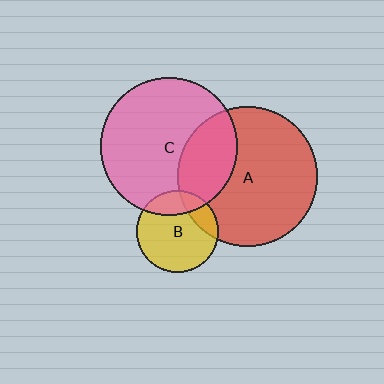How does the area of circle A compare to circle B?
Approximately 2.9 times.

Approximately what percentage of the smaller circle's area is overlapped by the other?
Approximately 20%.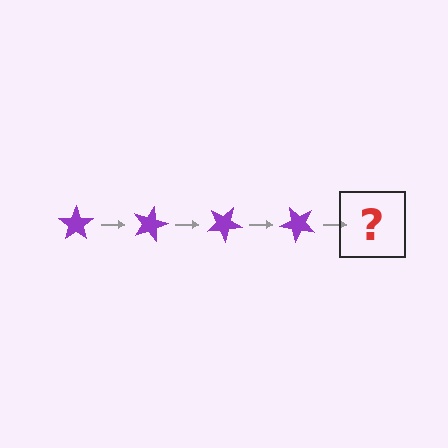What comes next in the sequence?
The next element should be a purple star rotated 60 degrees.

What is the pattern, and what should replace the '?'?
The pattern is that the star rotates 15 degrees each step. The '?' should be a purple star rotated 60 degrees.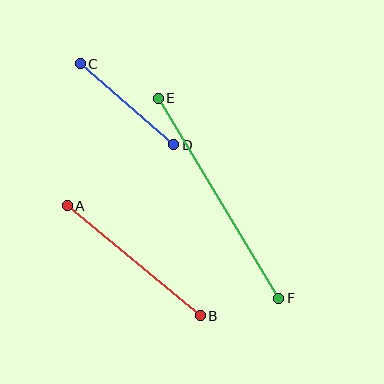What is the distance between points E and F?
The distance is approximately 234 pixels.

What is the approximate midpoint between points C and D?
The midpoint is at approximately (127, 104) pixels.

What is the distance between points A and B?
The distance is approximately 173 pixels.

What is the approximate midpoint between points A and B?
The midpoint is at approximately (134, 261) pixels.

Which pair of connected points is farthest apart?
Points E and F are farthest apart.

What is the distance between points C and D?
The distance is approximately 124 pixels.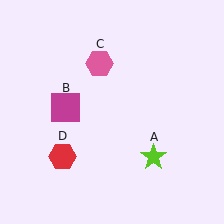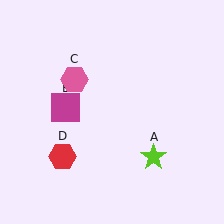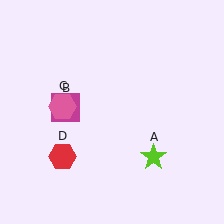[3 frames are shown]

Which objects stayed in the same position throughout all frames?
Lime star (object A) and magenta square (object B) and red hexagon (object D) remained stationary.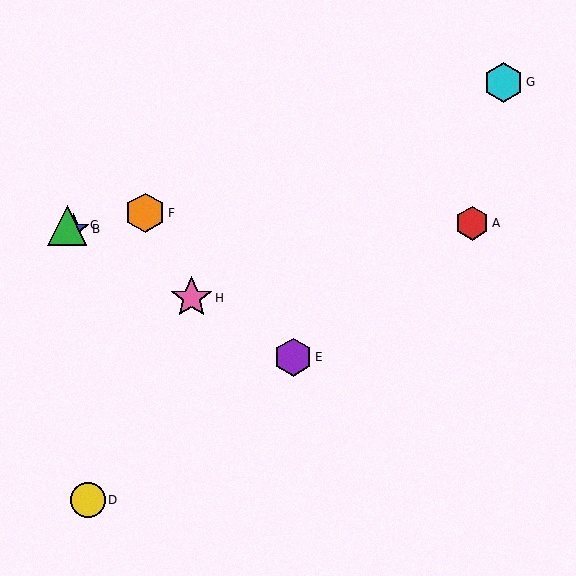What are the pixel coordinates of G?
Object G is at (503, 82).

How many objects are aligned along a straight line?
4 objects (B, C, E, H) are aligned along a straight line.